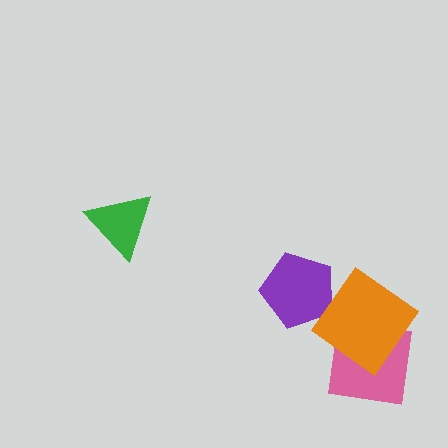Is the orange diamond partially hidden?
No, no other shape covers it.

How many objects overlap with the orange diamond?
1 object overlaps with the orange diamond.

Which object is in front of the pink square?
The orange diamond is in front of the pink square.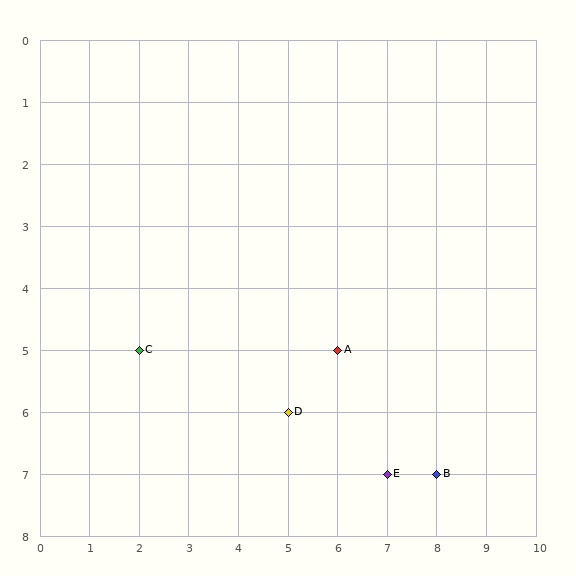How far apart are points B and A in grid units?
Points B and A are 2 columns and 2 rows apart (about 2.8 grid units diagonally).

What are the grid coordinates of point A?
Point A is at grid coordinates (6, 5).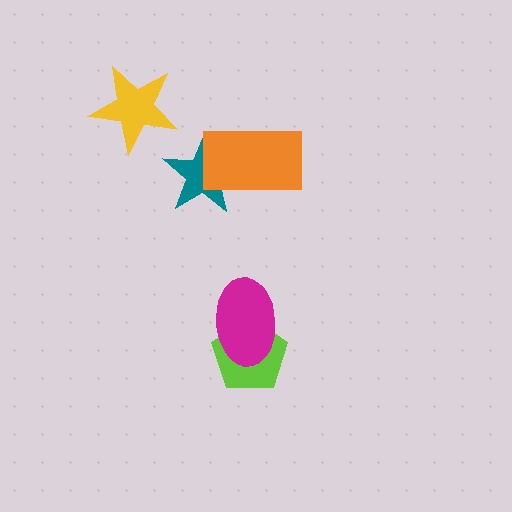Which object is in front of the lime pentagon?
The magenta ellipse is in front of the lime pentagon.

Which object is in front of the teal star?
The orange rectangle is in front of the teal star.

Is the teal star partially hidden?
Yes, it is partially covered by another shape.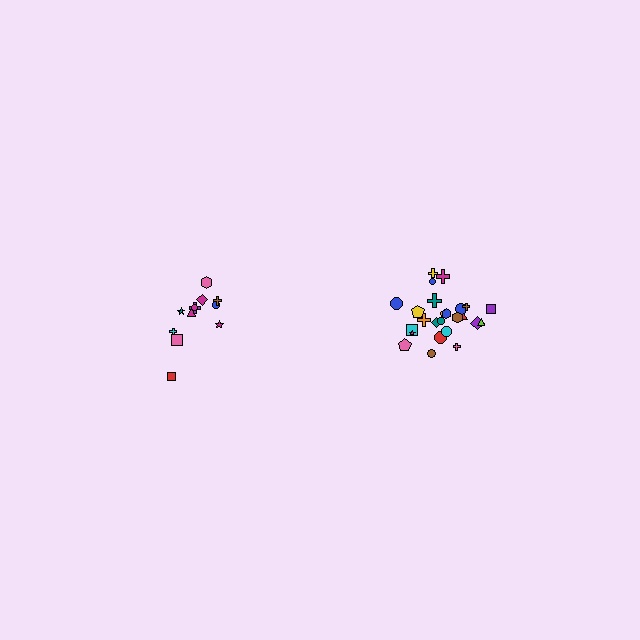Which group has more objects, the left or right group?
The right group.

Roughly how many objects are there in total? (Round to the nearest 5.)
Roughly 35 objects in total.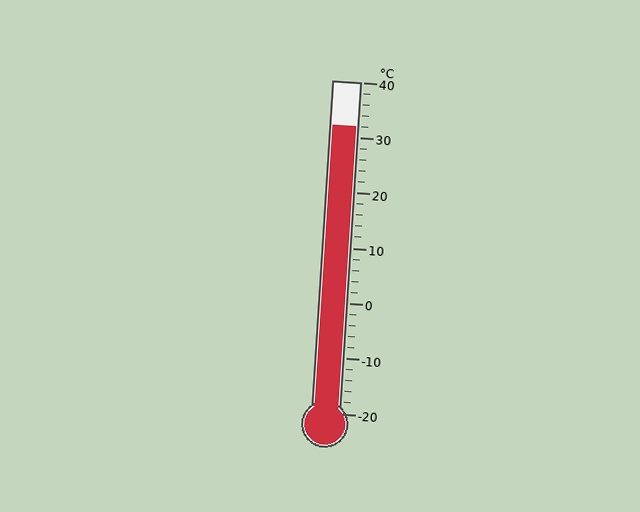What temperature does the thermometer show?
The thermometer shows approximately 32°C.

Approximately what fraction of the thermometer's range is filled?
The thermometer is filled to approximately 85% of its range.